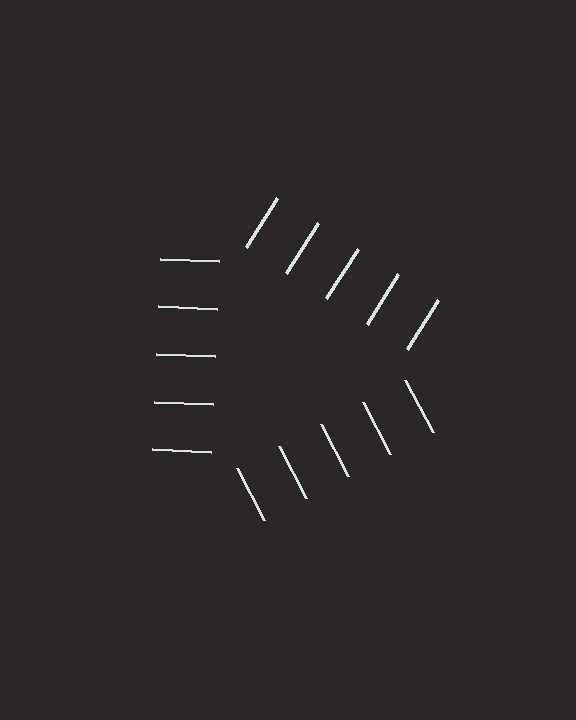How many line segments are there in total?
15 — 5 along each of the 3 edges.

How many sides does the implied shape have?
3 sides — the line-ends trace a triangle.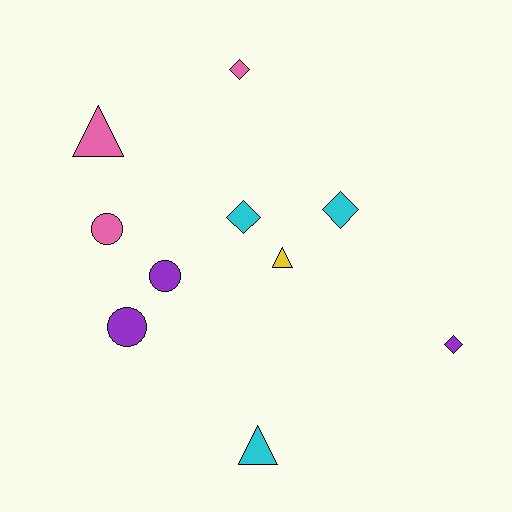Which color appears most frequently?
Cyan, with 3 objects.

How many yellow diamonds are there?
There are no yellow diamonds.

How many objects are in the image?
There are 10 objects.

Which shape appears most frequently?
Diamond, with 4 objects.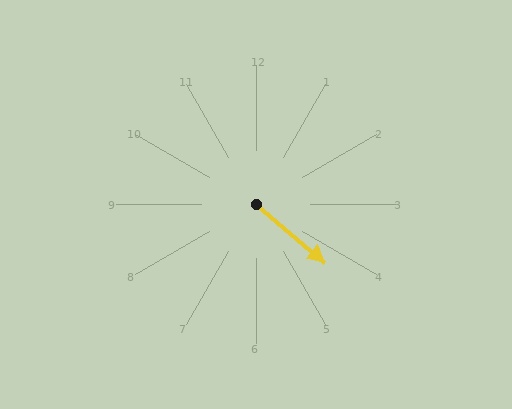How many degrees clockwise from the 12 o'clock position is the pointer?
Approximately 130 degrees.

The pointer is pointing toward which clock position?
Roughly 4 o'clock.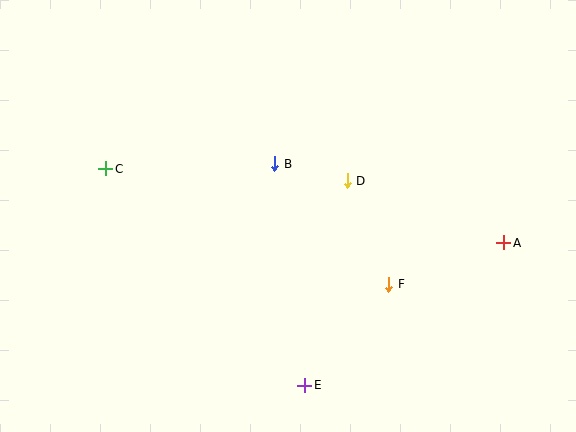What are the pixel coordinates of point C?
Point C is at (106, 169).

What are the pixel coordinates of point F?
Point F is at (389, 284).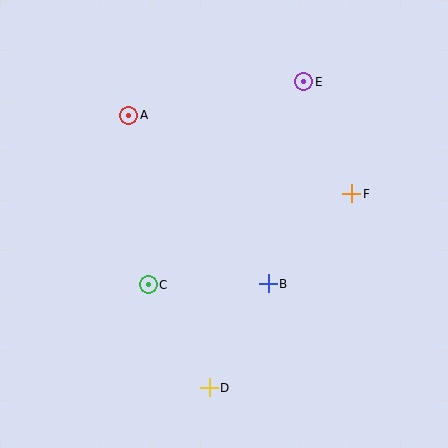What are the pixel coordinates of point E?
Point E is at (304, 82).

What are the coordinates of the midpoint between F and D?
The midpoint between F and D is at (280, 291).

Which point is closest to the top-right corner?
Point E is closest to the top-right corner.